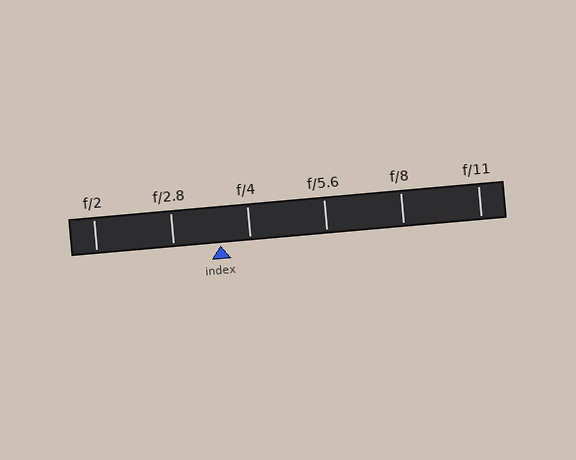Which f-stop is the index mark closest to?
The index mark is closest to f/4.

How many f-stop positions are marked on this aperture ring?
There are 6 f-stop positions marked.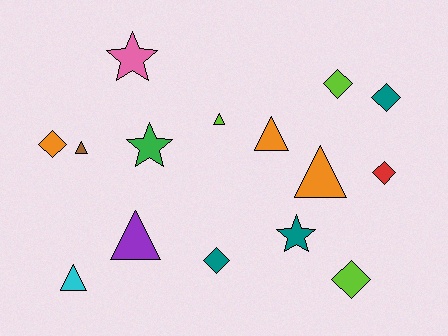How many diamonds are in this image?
There are 6 diamonds.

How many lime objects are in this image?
There are 3 lime objects.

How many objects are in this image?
There are 15 objects.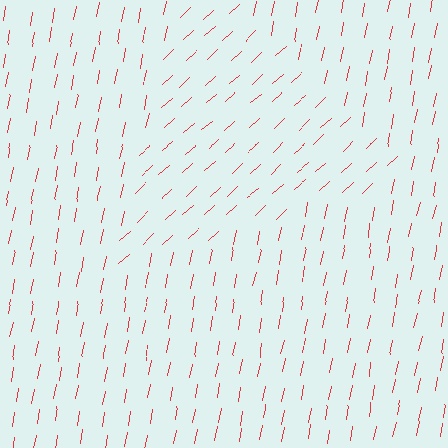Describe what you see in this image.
The image is filled with small red line segments. A triangle region in the image has lines oriented differently from the surrounding lines, creating a visible texture boundary.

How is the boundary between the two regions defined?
The boundary is defined purely by a change in line orientation (approximately 38 degrees difference). All lines are the same color and thickness.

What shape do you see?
I see a triangle.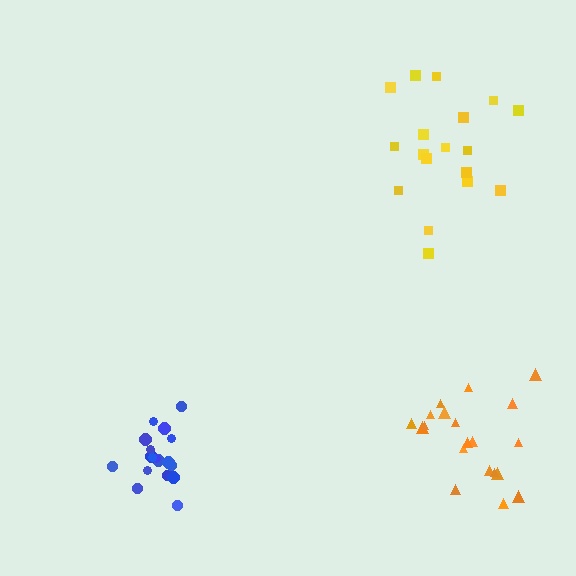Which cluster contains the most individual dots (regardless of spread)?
Orange (20).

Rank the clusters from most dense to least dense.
blue, orange, yellow.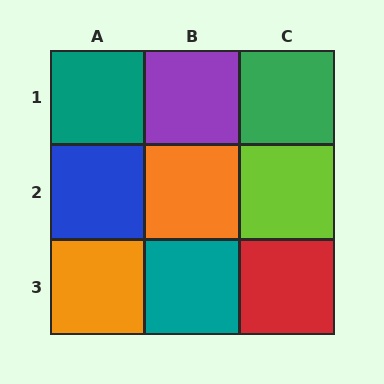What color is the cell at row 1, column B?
Purple.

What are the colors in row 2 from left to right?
Blue, orange, lime.